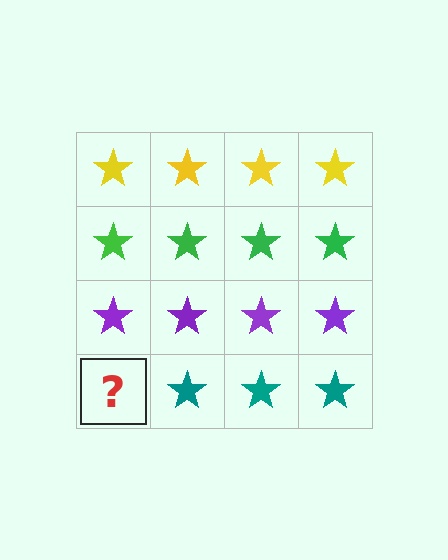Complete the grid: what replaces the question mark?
The question mark should be replaced with a teal star.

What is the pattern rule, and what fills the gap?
The rule is that each row has a consistent color. The gap should be filled with a teal star.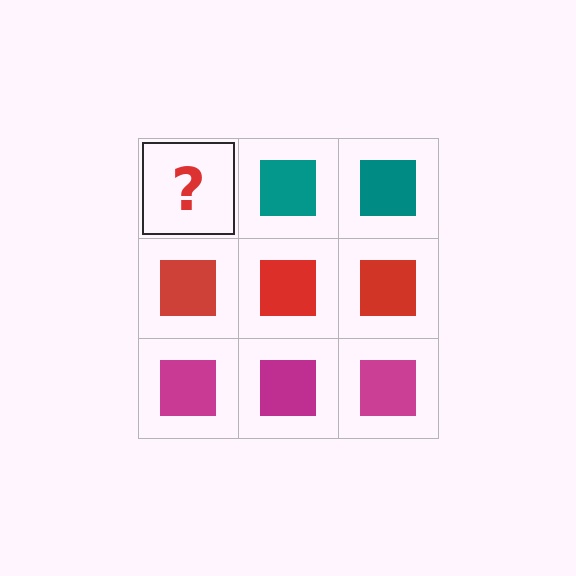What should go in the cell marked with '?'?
The missing cell should contain a teal square.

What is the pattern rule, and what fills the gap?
The rule is that each row has a consistent color. The gap should be filled with a teal square.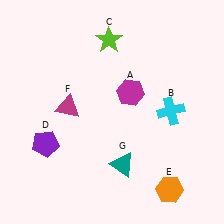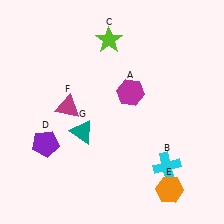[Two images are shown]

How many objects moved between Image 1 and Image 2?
2 objects moved between the two images.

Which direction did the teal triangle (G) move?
The teal triangle (G) moved left.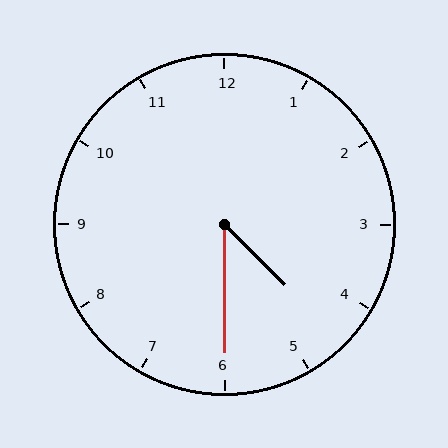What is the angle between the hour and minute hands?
Approximately 45 degrees.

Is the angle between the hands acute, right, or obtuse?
It is acute.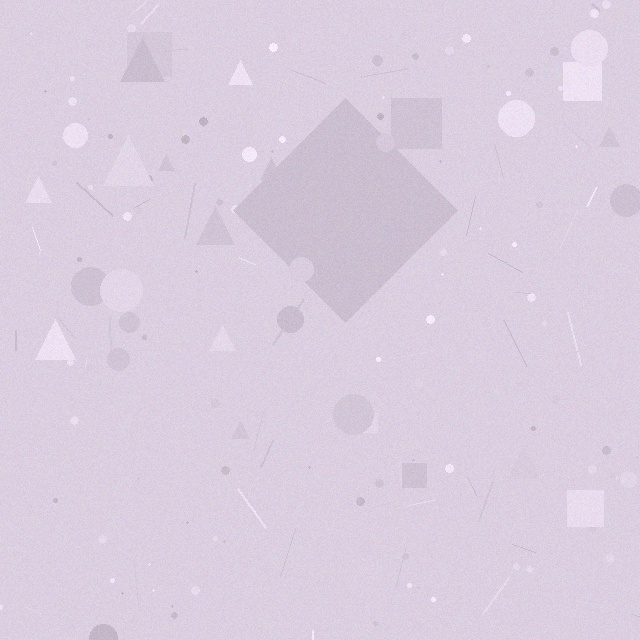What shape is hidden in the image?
A diamond is hidden in the image.